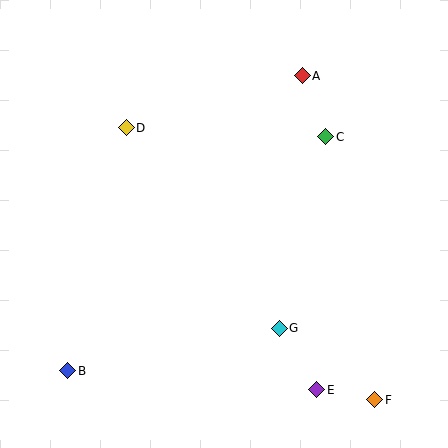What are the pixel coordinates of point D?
Point D is at (126, 128).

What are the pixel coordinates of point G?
Point G is at (279, 328).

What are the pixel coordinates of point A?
Point A is at (302, 76).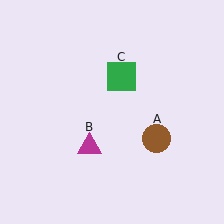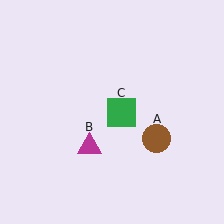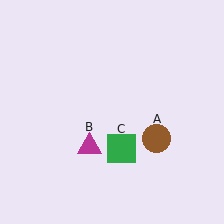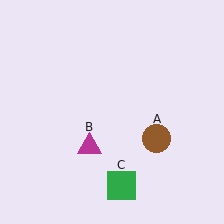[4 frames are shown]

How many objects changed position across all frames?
1 object changed position: green square (object C).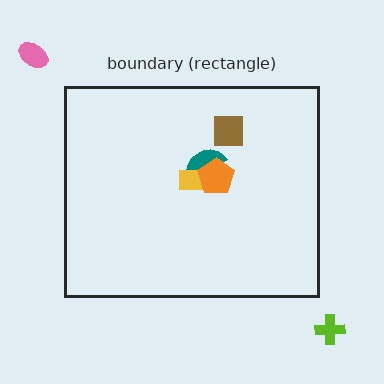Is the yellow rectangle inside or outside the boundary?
Inside.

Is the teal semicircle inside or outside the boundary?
Inside.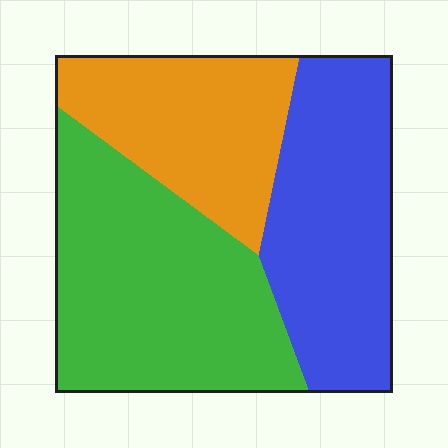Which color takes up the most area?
Green, at roughly 40%.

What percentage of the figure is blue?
Blue takes up about one third (1/3) of the figure.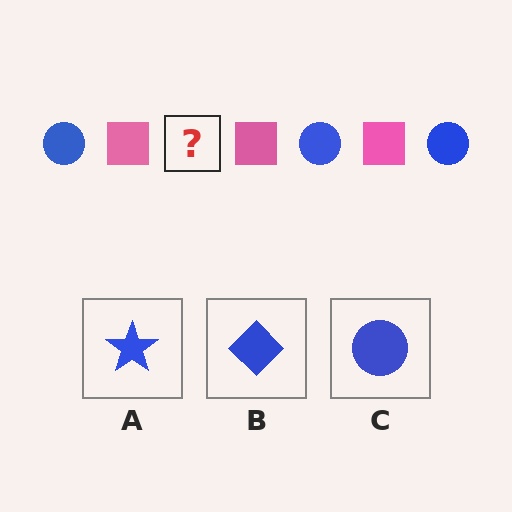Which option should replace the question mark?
Option C.